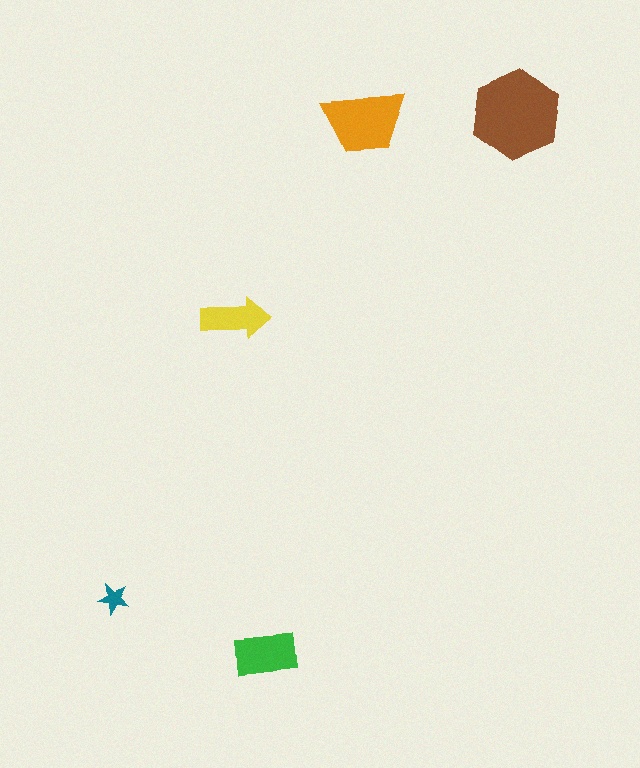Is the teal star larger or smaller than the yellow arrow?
Smaller.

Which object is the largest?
The brown hexagon.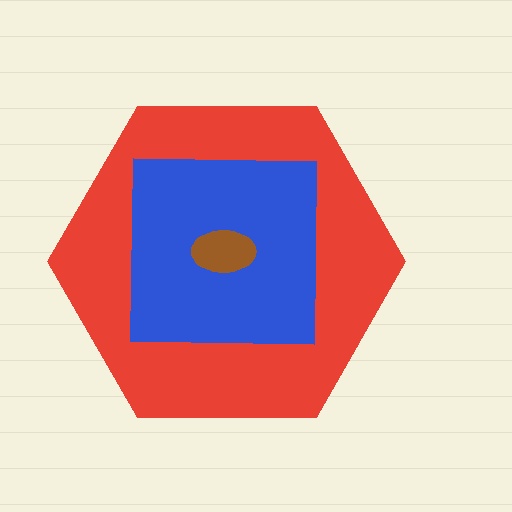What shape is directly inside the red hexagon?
The blue square.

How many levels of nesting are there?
3.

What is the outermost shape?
The red hexagon.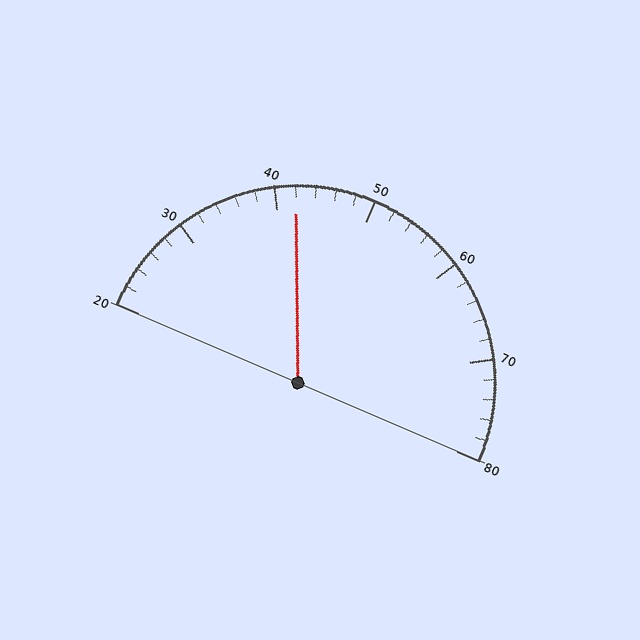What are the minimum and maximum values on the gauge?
The gauge ranges from 20 to 80.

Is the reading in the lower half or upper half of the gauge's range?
The reading is in the lower half of the range (20 to 80).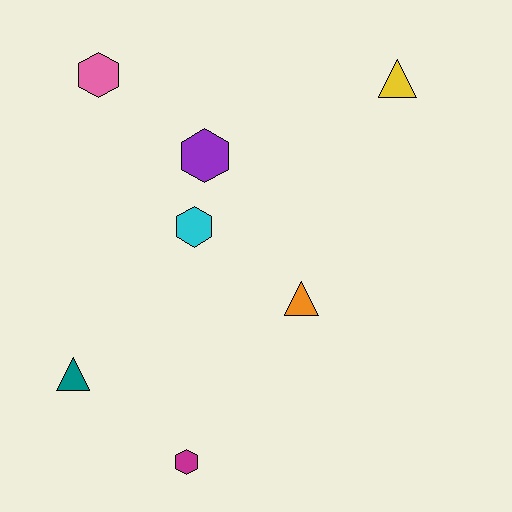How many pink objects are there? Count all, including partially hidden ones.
There is 1 pink object.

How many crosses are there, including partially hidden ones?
There are no crosses.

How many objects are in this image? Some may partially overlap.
There are 7 objects.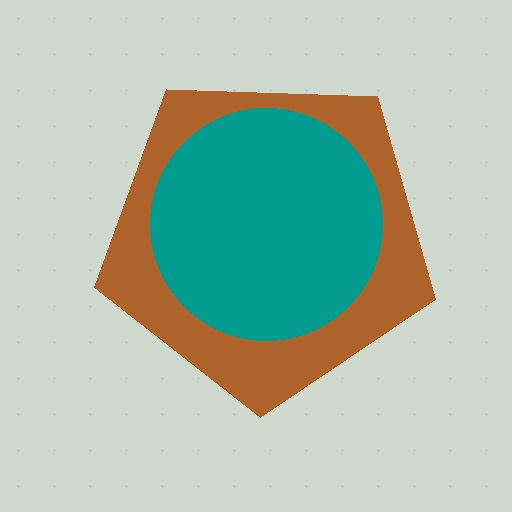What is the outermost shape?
The brown pentagon.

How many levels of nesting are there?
2.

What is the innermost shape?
The teal circle.